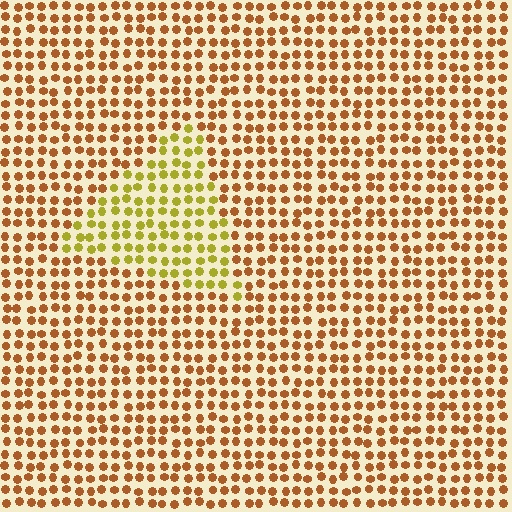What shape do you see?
I see a triangle.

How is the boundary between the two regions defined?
The boundary is defined purely by a slight shift in hue (about 38 degrees). Spacing, size, and orientation are identical on both sides.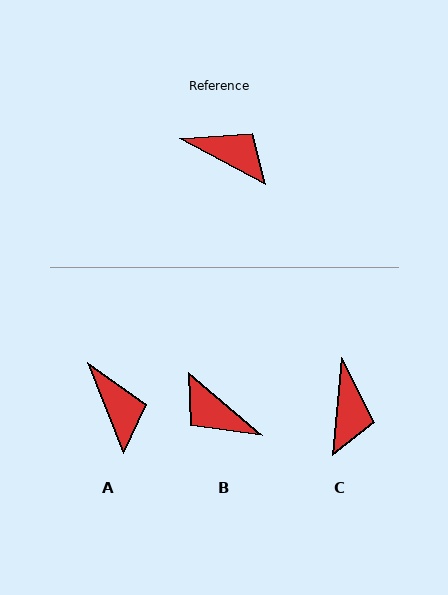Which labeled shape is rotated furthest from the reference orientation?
B, about 168 degrees away.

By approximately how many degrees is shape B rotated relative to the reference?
Approximately 168 degrees counter-clockwise.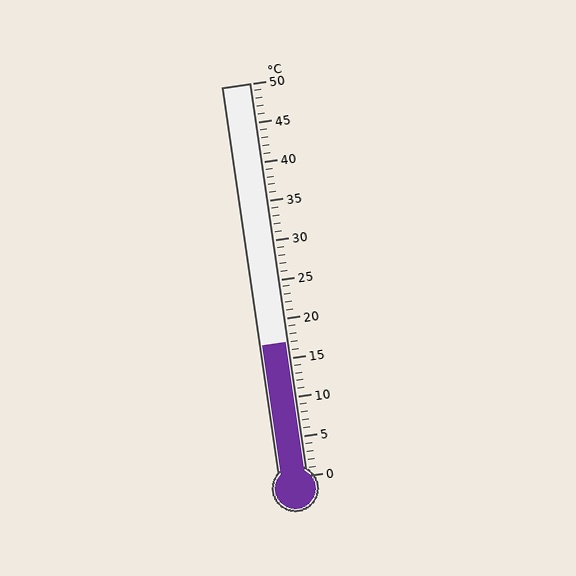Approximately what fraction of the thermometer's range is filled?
The thermometer is filled to approximately 35% of its range.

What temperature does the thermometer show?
The thermometer shows approximately 17°C.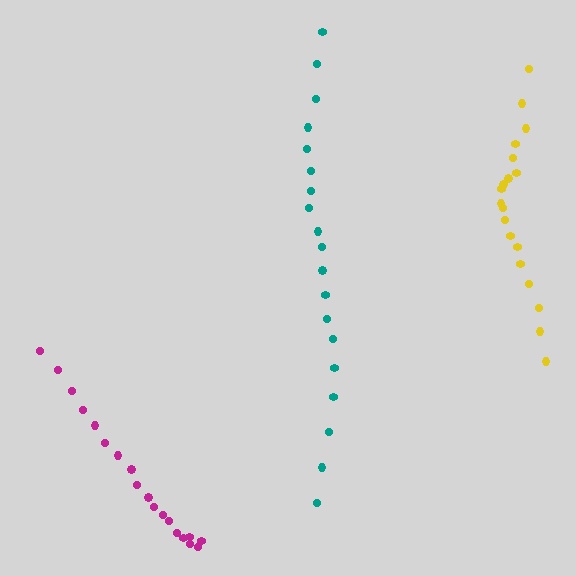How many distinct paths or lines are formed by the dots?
There are 3 distinct paths.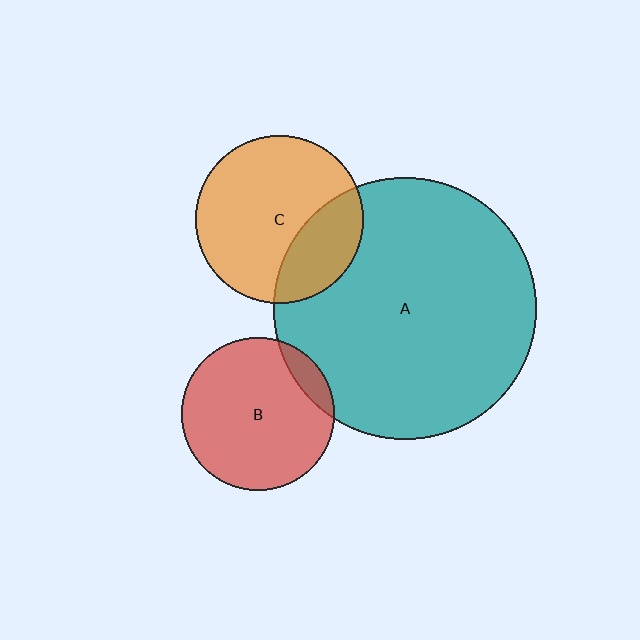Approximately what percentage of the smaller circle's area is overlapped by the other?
Approximately 10%.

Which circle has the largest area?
Circle A (teal).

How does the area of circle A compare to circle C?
Approximately 2.4 times.